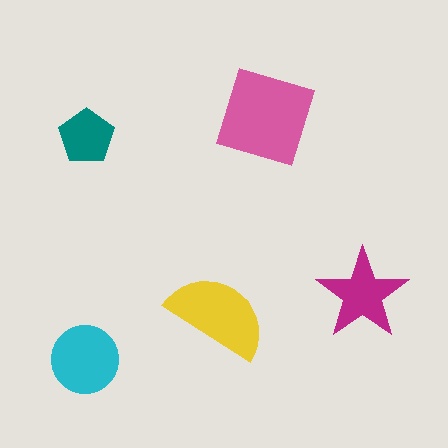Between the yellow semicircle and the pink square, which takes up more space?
The pink square.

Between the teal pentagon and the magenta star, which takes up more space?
The magenta star.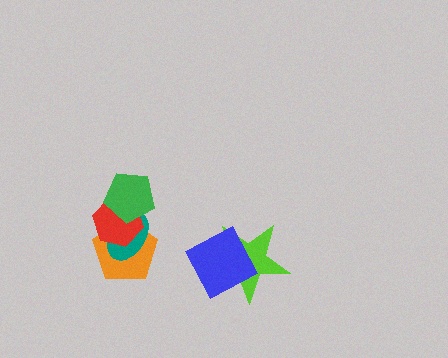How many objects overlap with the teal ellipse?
3 objects overlap with the teal ellipse.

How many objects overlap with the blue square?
1 object overlaps with the blue square.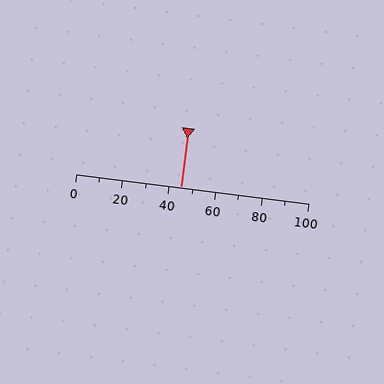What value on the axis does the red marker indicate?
The marker indicates approximately 45.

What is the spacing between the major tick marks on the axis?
The major ticks are spaced 20 apart.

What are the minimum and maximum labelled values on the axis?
The axis runs from 0 to 100.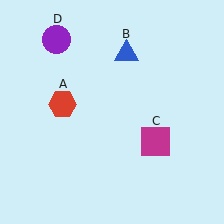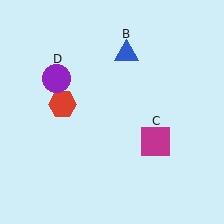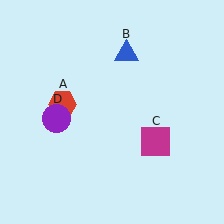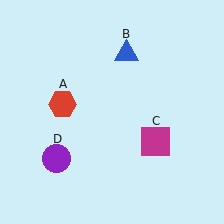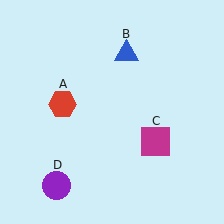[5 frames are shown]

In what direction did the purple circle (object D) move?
The purple circle (object D) moved down.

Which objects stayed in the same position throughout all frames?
Red hexagon (object A) and blue triangle (object B) and magenta square (object C) remained stationary.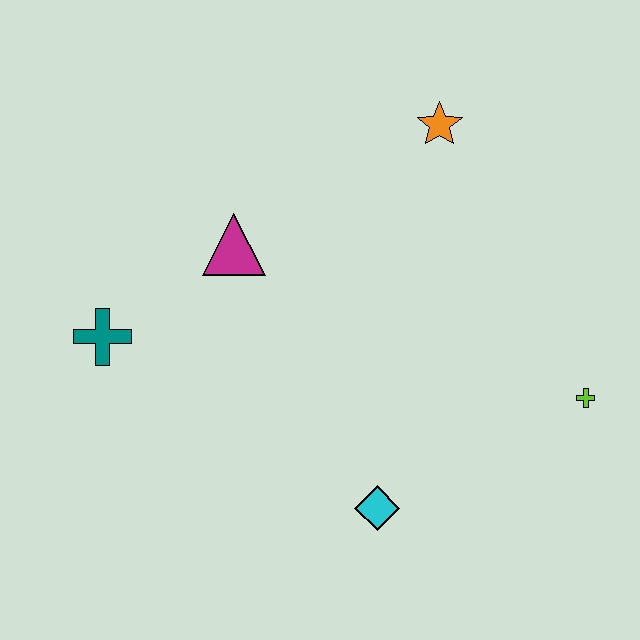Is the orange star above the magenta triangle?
Yes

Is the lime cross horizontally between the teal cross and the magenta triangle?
No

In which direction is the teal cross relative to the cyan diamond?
The teal cross is to the left of the cyan diamond.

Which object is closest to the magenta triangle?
The teal cross is closest to the magenta triangle.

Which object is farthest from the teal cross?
The lime cross is farthest from the teal cross.